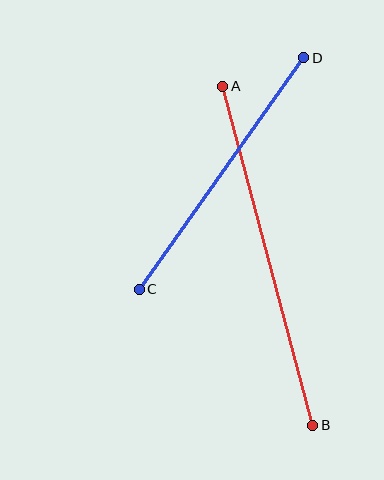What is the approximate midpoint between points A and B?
The midpoint is at approximately (268, 256) pixels.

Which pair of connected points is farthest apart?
Points A and B are farthest apart.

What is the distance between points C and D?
The distance is approximately 284 pixels.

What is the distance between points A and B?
The distance is approximately 351 pixels.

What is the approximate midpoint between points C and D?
The midpoint is at approximately (221, 174) pixels.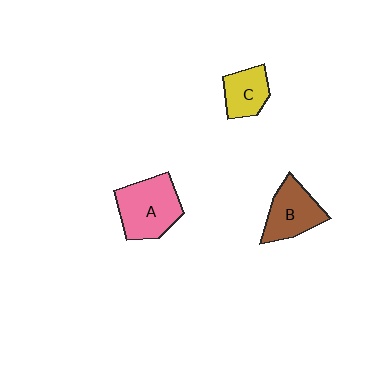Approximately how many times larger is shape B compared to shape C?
Approximately 1.3 times.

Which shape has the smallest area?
Shape C (yellow).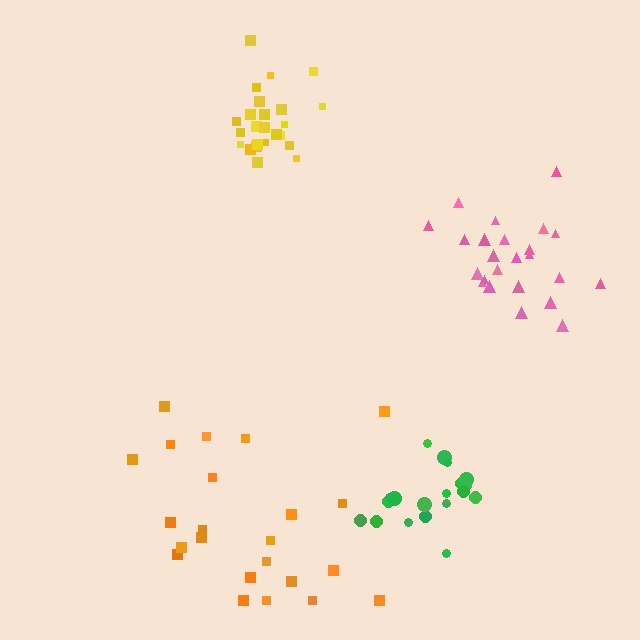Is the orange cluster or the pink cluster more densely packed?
Pink.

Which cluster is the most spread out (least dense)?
Orange.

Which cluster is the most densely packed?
Yellow.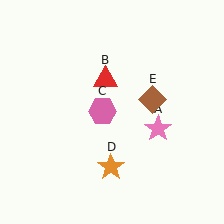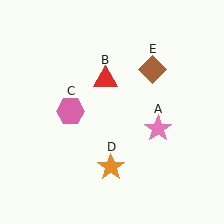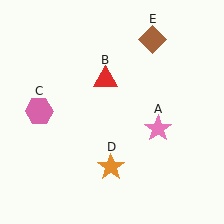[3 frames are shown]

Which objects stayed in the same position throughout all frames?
Pink star (object A) and red triangle (object B) and orange star (object D) remained stationary.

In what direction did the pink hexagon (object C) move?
The pink hexagon (object C) moved left.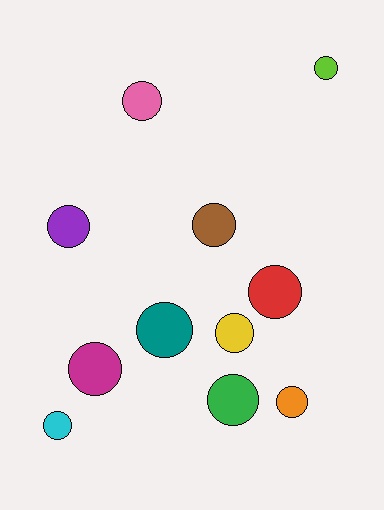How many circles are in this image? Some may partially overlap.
There are 11 circles.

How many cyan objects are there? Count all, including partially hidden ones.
There is 1 cyan object.